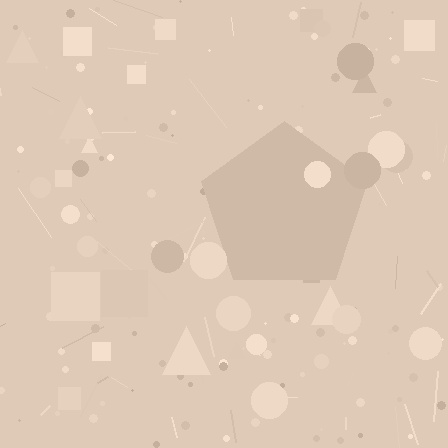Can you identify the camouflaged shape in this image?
The camouflaged shape is a pentagon.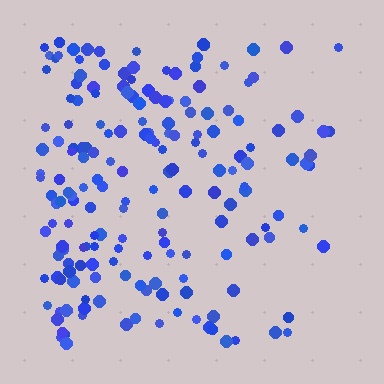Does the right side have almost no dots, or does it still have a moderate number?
Still a moderate number, just noticeably fewer than the left.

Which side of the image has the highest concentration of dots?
The left.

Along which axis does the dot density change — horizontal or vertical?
Horizontal.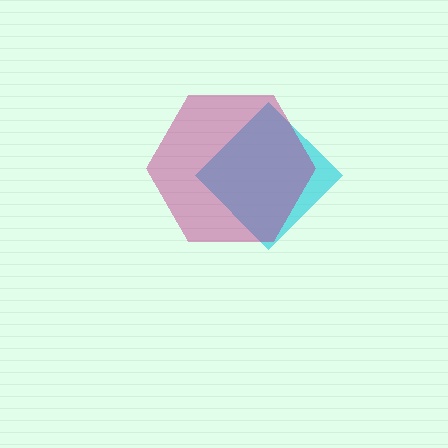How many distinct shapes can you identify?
There are 2 distinct shapes: a cyan diamond, a magenta hexagon.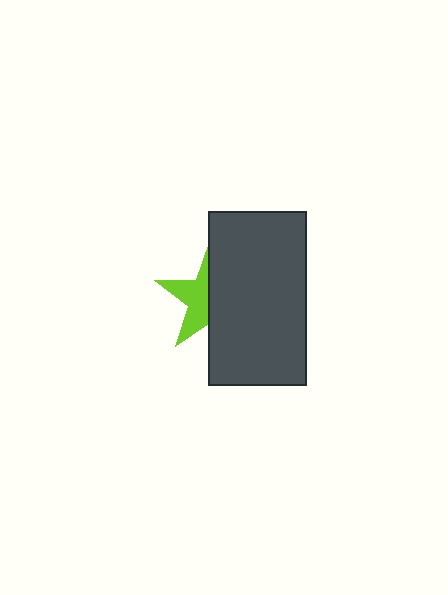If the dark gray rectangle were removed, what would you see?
You would see the complete lime star.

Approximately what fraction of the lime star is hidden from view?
Roughly 56% of the lime star is hidden behind the dark gray rectangle.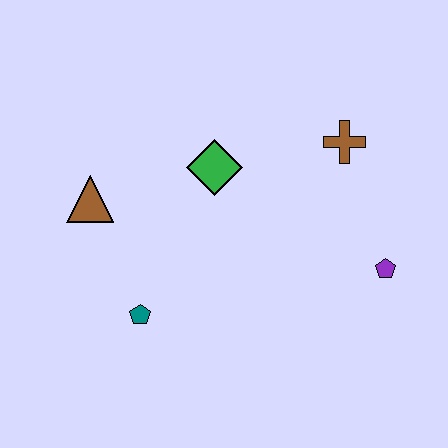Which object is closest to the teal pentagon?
The brown triangle is closest to the teal pentagon.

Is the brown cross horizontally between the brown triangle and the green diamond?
No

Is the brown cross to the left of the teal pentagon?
No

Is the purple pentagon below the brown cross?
Yes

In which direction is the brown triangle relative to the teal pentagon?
The brown triangle is above the teal pentagon.